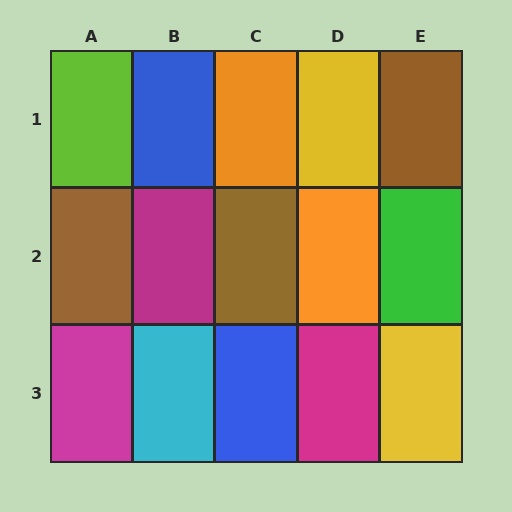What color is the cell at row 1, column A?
Lime.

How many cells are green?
1 cell is green.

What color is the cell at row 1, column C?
Orange.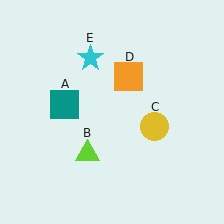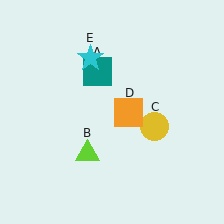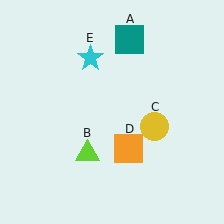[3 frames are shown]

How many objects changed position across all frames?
2 objects changed position: teal square (object A), orange square (object D).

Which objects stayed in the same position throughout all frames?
Lime triangle (object B) and yellow circle (object C) and cyan star (object E) remained stationary.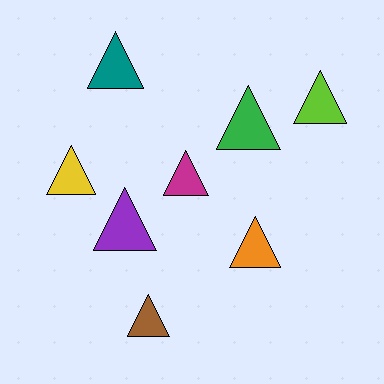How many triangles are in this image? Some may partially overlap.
There are 8 triangles.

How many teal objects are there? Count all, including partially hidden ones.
There is 1 teal object.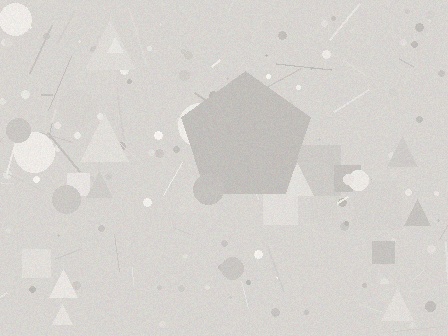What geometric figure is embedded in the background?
A pentagon is embedded in the background.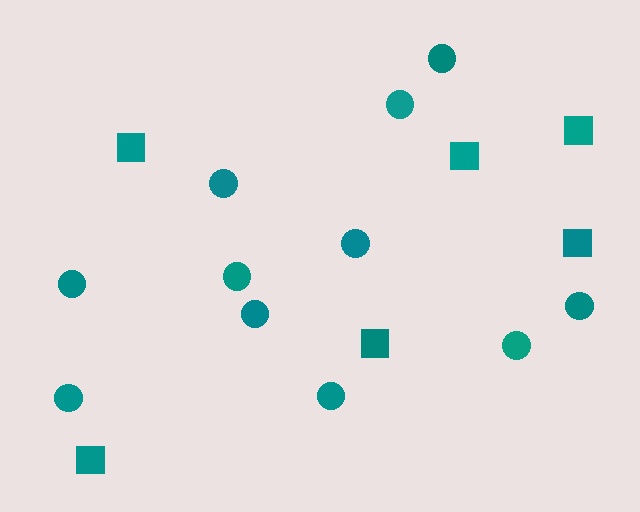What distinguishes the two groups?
There are 2 groups: one group of squares (6) and one group of circles (11).